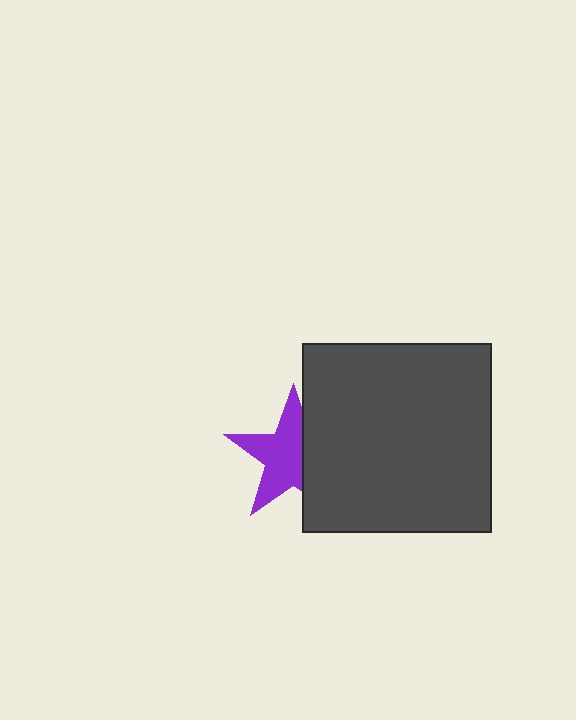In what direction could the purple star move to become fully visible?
The purple star could move left. That would shift it out from behind the dark gray square entirely.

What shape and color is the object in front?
The object in front is a dark gray square.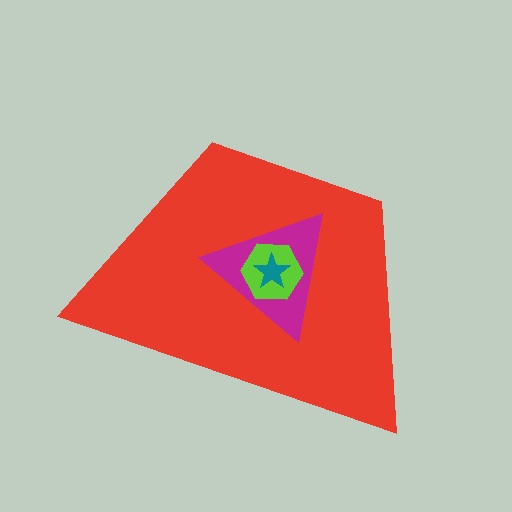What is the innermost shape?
The teal star.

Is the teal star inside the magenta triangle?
Yes.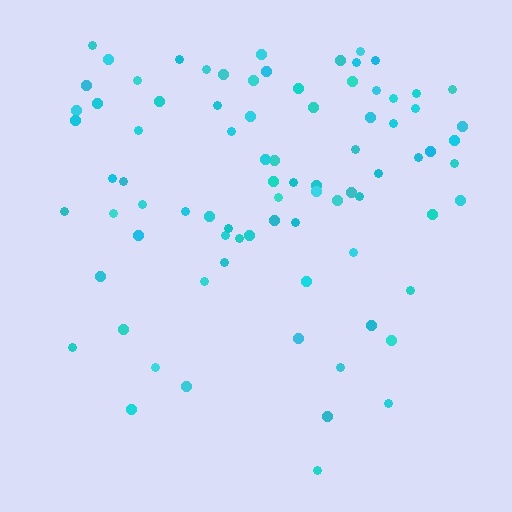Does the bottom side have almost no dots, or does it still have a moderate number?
Still a moderate number, just noticeably fewer than the top.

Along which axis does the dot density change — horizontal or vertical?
Vertical.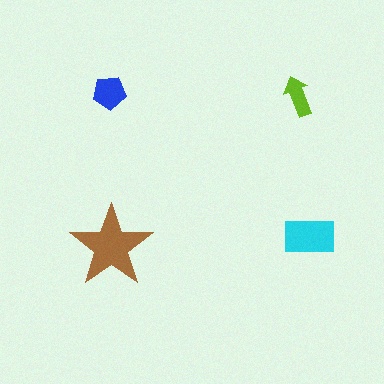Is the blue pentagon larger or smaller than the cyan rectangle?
Smaller.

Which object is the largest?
The brown star.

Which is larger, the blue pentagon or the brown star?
The brown star.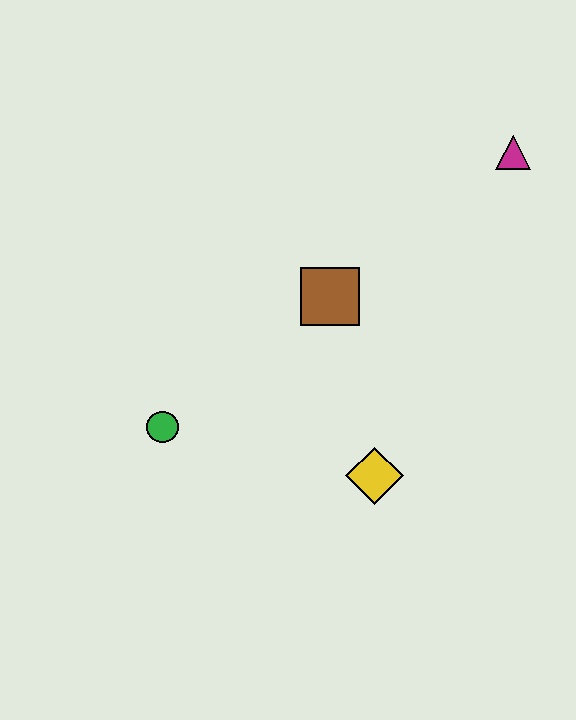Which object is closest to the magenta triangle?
The brown square is closest to the magenta triangle.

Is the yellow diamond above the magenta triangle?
No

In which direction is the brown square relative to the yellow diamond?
The brown square is above the yellow diamond.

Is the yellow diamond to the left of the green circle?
No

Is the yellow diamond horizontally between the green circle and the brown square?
No